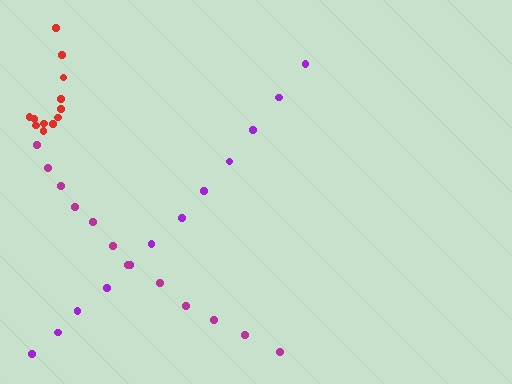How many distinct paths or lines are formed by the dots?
There are 3 distinct paths.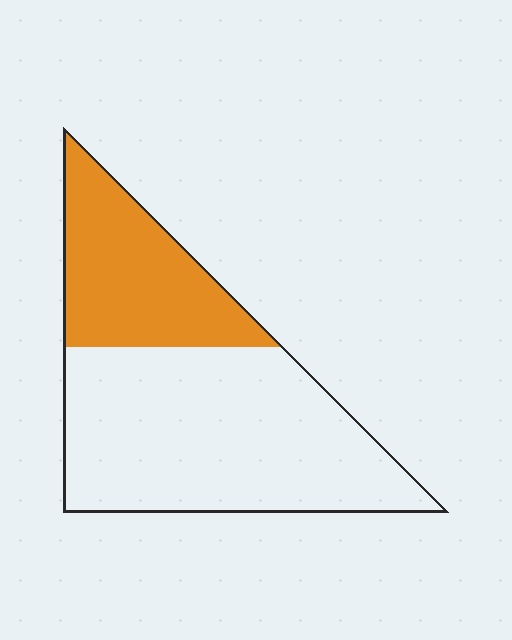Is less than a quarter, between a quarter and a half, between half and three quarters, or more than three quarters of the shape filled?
Between a quarter and a half.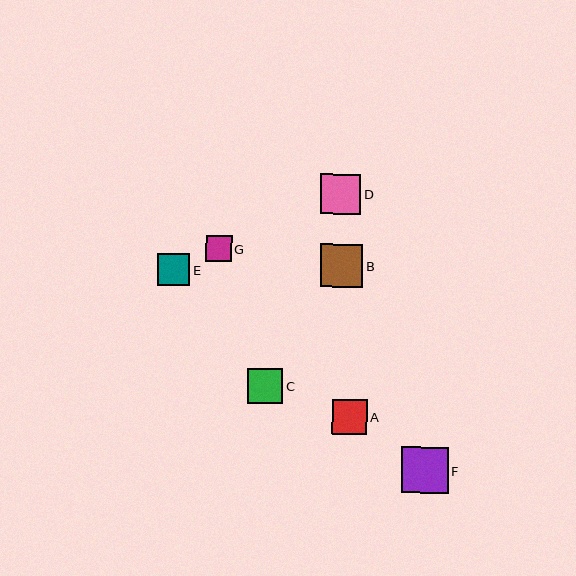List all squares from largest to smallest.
From largest to smallest: F, B, D, C, A, E, G.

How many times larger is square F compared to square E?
Square F is approximately 1.5 times the size of square E.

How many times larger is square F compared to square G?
Square F is approximately 1.8 times the size of square G.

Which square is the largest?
Square F is the largest with a size of approximately 47 pixels.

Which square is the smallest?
Square G is the smallest with a size of approximately 26 pixels.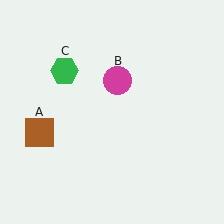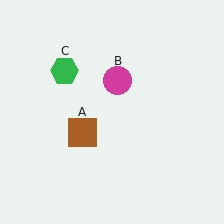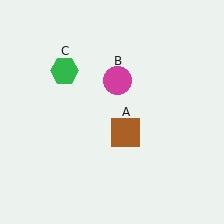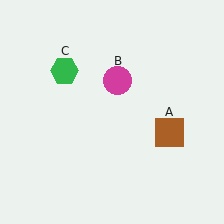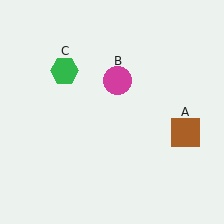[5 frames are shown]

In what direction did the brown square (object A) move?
The brown square (object A) moved right.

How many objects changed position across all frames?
1 object changed position: brown square (object A).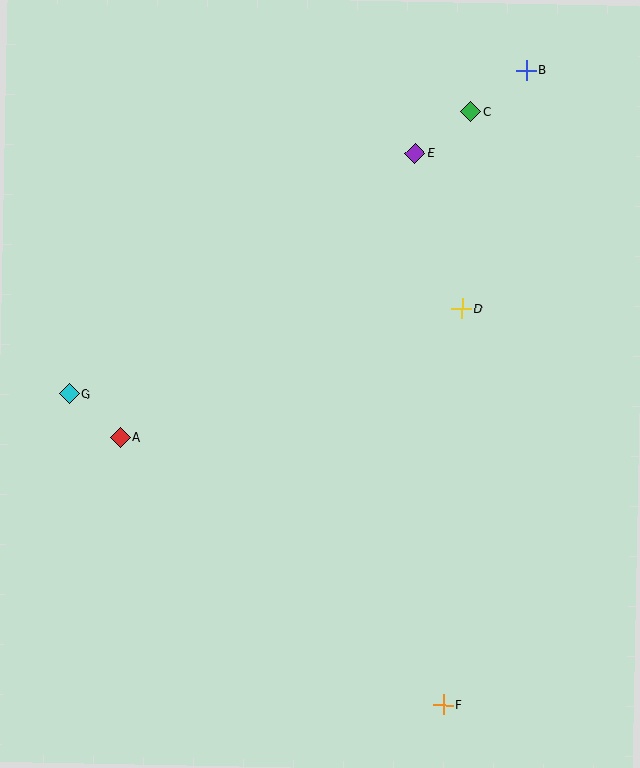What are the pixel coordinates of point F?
Point F is at (443, 704).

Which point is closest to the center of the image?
Point D at (462, 309) is closest to the center.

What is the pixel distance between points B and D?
The distance between B and D is 247 pixels.